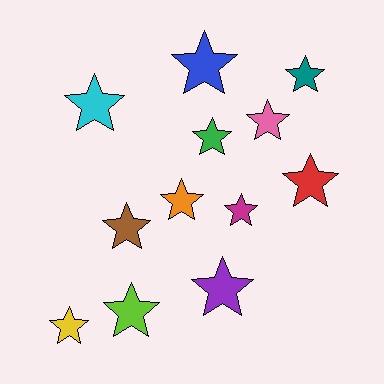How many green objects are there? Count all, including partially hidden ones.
There is 1 green object.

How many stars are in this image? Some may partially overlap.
There are 12 stars.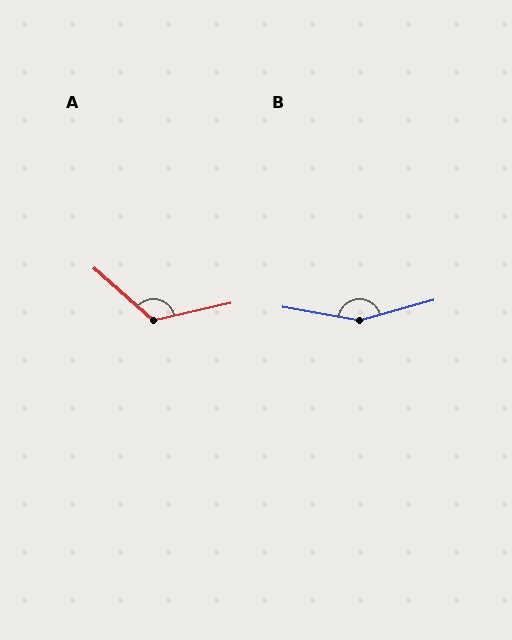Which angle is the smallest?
A, at approximately 126 degrees.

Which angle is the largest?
B, at approximately 154 degrees.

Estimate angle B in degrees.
Approximately 154 degrees.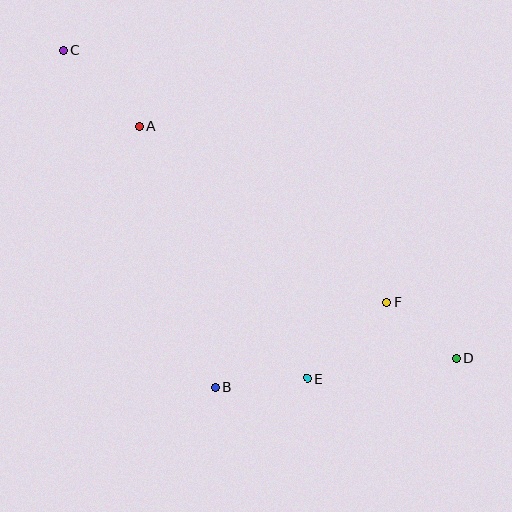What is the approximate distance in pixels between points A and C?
The distance between A and C is approximately 108 pixels.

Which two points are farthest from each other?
Points C and D are farthest from each other.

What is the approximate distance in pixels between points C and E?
The distance between C and E is approximately 409 pixels.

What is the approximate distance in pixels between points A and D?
The distance between A and D is approximately 393 pixels.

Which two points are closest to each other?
Points D and F are closest to each other.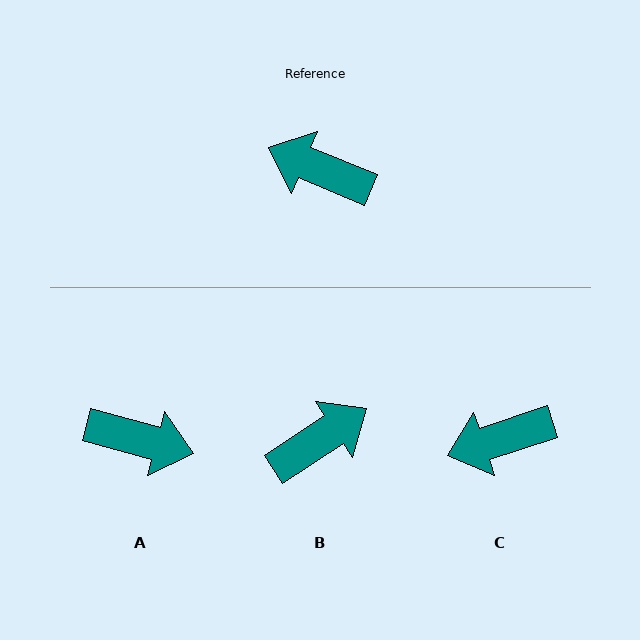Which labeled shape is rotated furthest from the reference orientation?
A, about 173 degrees away.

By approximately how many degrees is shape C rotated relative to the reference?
Approximately 40 degrees counter-clockwise.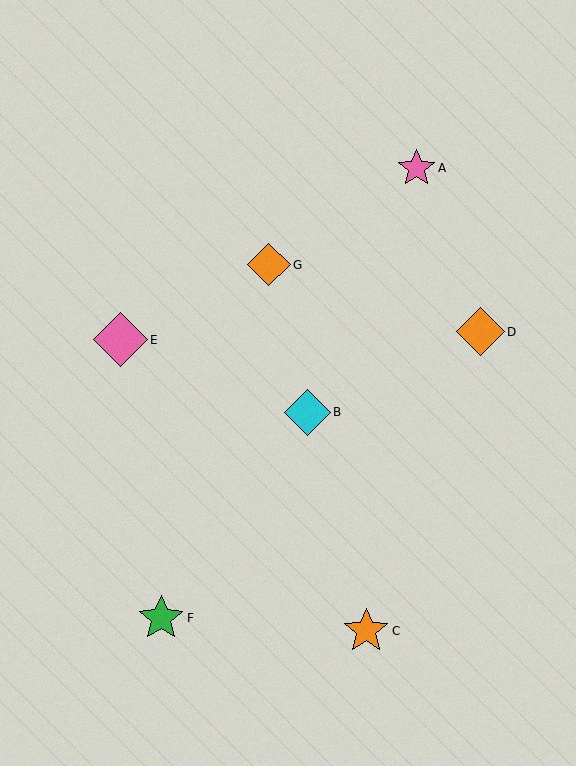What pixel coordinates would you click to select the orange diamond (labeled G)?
Click at (269, 265) to select the orange diamond G.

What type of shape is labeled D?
Shape D is an orange diamond.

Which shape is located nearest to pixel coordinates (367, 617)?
The orange star (labeled C) at (366, 631) is nearest to that location.